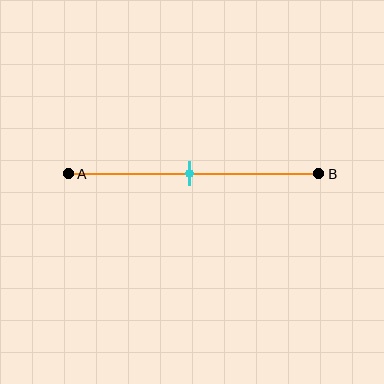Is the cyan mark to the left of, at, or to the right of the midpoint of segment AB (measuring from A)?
The cyan mark is approximately at the midpoint of segment AB.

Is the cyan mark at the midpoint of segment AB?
Yes, the mark is approximately at the midpoint.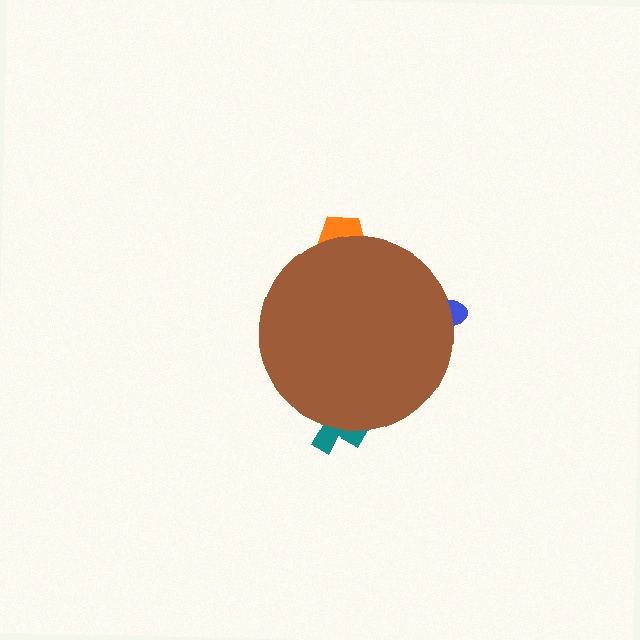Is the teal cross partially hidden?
Yes, the teal cross is partially hidden behind the brown circle.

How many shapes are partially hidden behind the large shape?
3 shapes are partially hidden.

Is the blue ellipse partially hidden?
Yes, the blue ellipse is partially hidden behind the brown circle.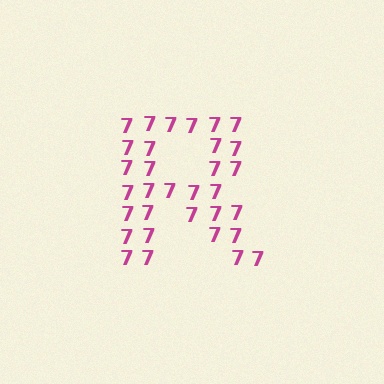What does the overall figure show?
The overall figure shows the letter R.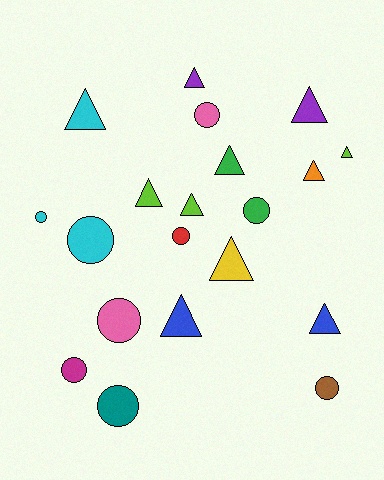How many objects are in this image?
There are 20 objects.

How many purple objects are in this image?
There are 2 purple objects.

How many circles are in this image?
There are 9 circles.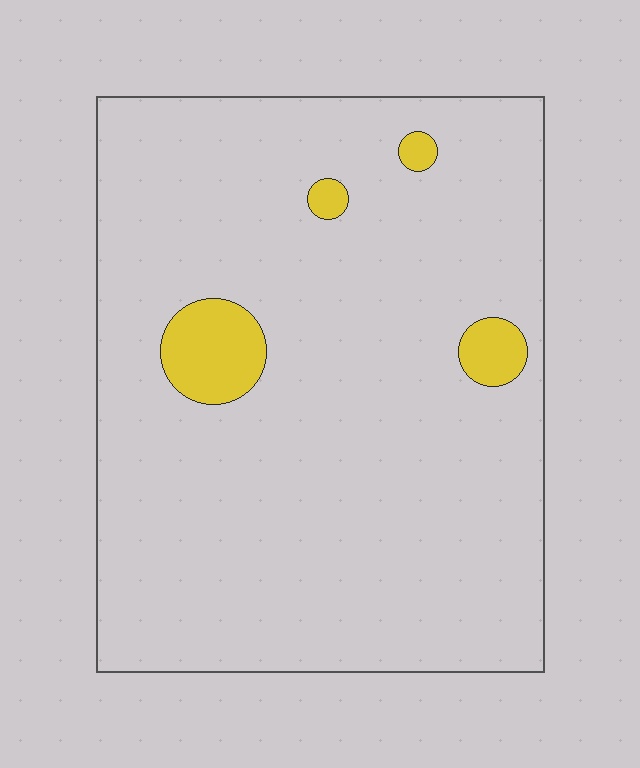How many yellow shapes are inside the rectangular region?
4.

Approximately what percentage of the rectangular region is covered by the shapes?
Approximately 5%.